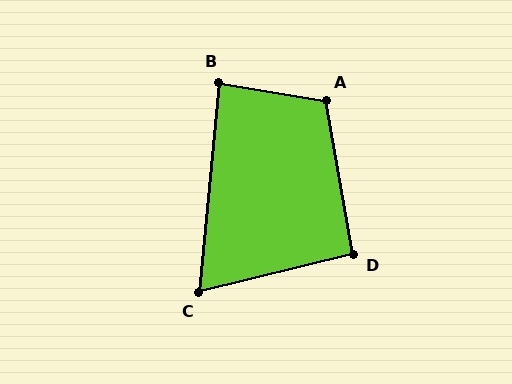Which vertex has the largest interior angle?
A, at approximately 109 degrees.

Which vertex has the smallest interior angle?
C, at approximately 71 degrees.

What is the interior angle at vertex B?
Approximately 86 degrees (approximately right).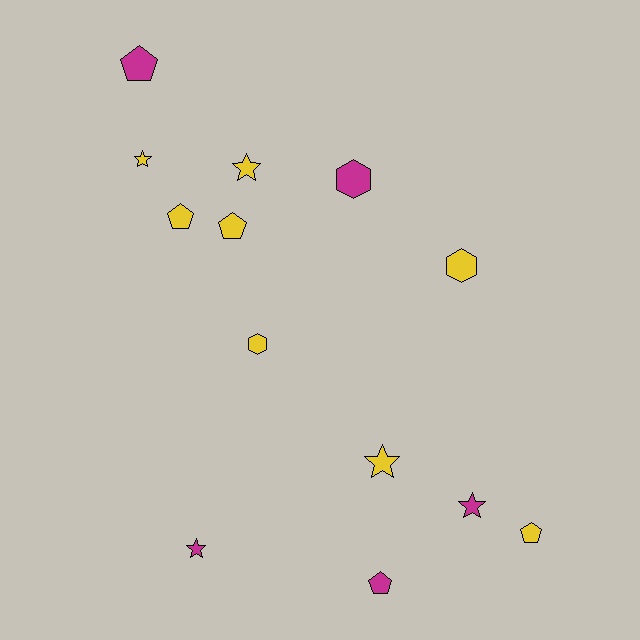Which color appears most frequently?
Yellow, with 8 objects.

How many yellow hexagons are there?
There are 2 yellow hexagons.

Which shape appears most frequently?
Star, with 5 objects.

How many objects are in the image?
There are 13 objects.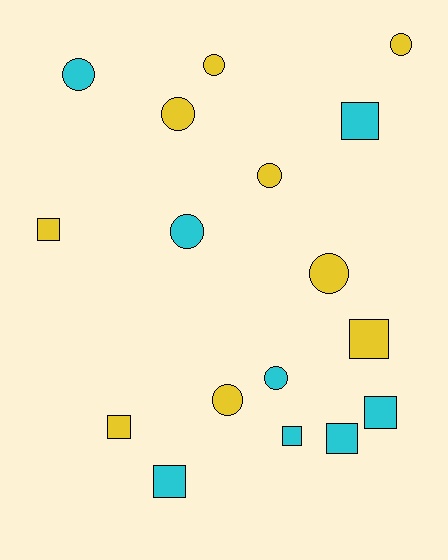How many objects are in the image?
There are 17 objects.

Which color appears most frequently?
Yellow, with 9 objects.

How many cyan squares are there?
There are 5 cyan squares.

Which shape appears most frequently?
Circle, with 9 objects.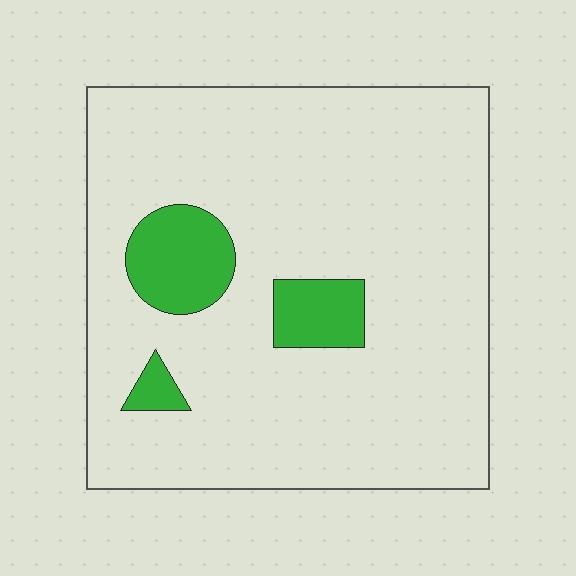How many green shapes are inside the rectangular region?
3.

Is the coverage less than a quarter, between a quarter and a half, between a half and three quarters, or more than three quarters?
Less than a quarter.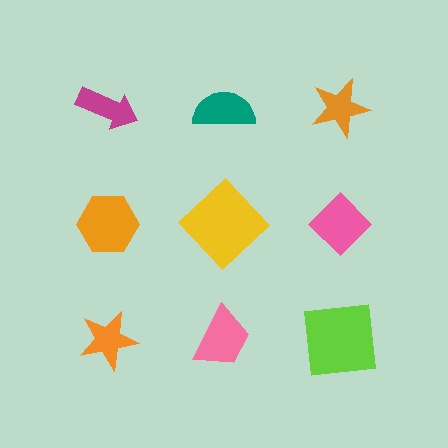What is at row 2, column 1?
An orange hexagon.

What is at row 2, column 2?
A yellow diamond.